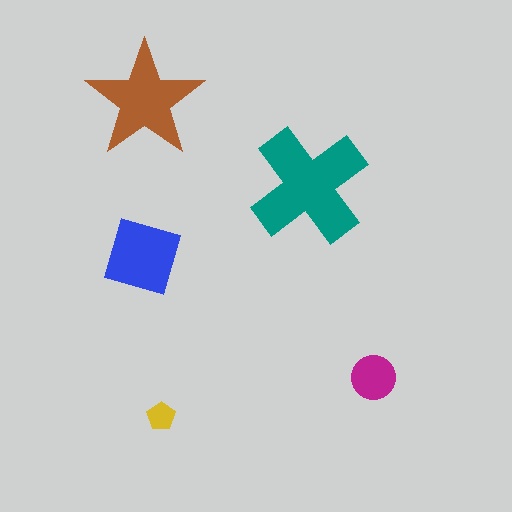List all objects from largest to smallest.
The teal cross, the brown star, the blue square, the magenta circle, the yellow pentagon.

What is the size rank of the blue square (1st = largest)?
3rd.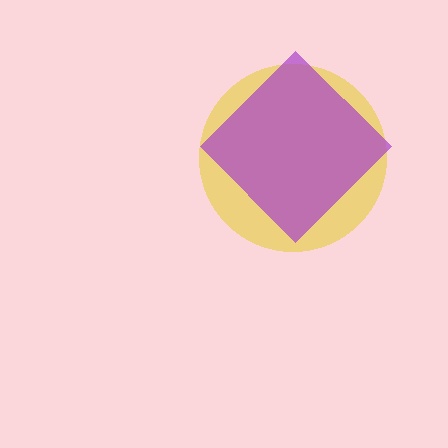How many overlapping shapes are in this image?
There are 2 overlapping shapes in the image.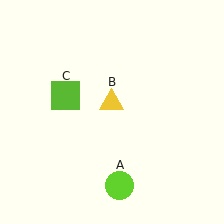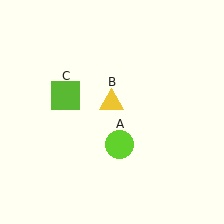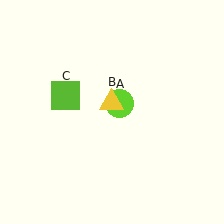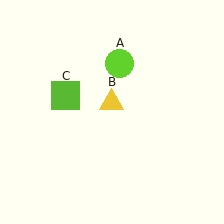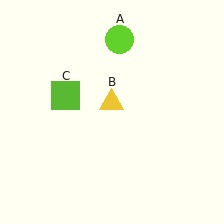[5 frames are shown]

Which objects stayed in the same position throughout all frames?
Yellow triangle (object B) and lime square (object C) remained stationary.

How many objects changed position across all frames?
1 object changed position: lime circle (object A).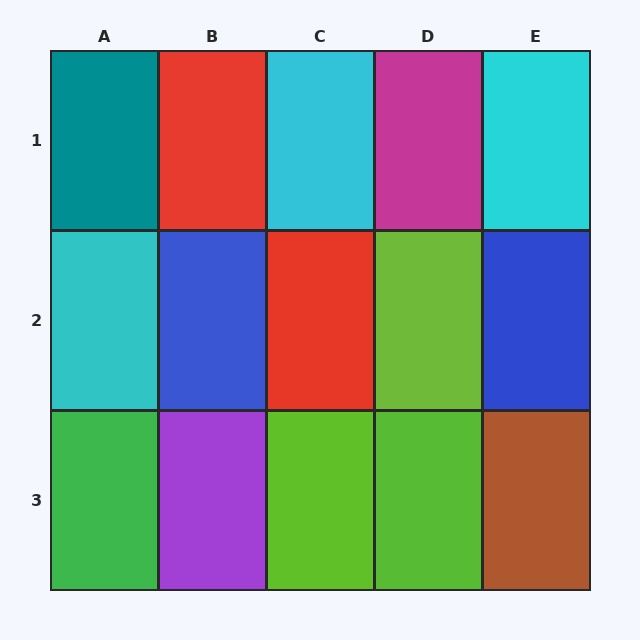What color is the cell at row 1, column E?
Cyan.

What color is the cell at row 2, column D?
Lime.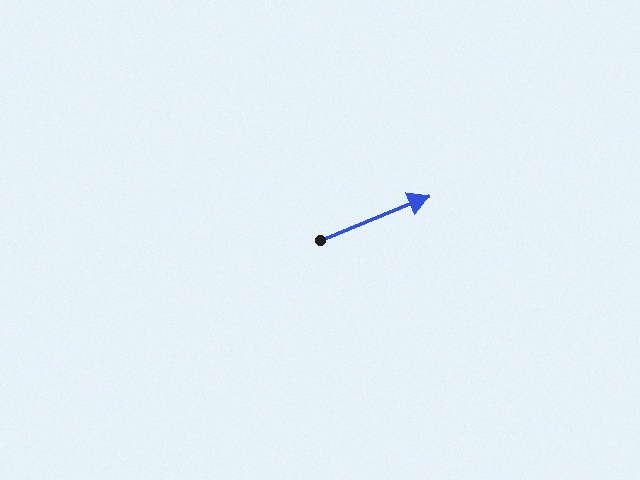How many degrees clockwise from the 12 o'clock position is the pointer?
Approximately 68 degrees.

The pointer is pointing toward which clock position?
Roughly 2 o'clock.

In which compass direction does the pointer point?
East.